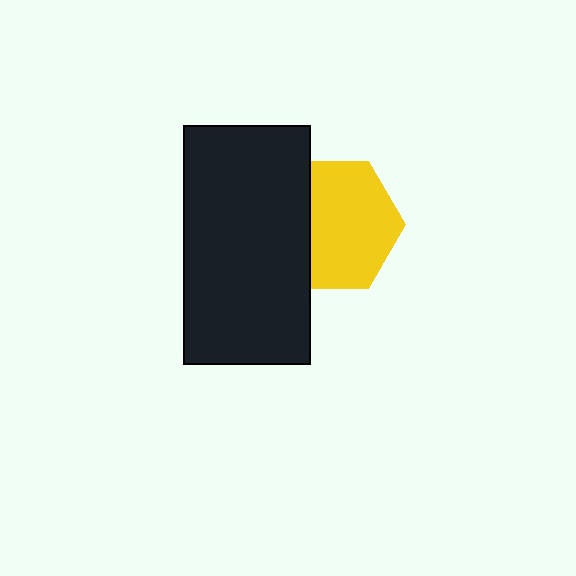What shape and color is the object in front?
The object in front is a black rectangle.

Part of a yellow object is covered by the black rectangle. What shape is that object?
It is a hexagon.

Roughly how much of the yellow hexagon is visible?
Most of it is visible (roughly 69%).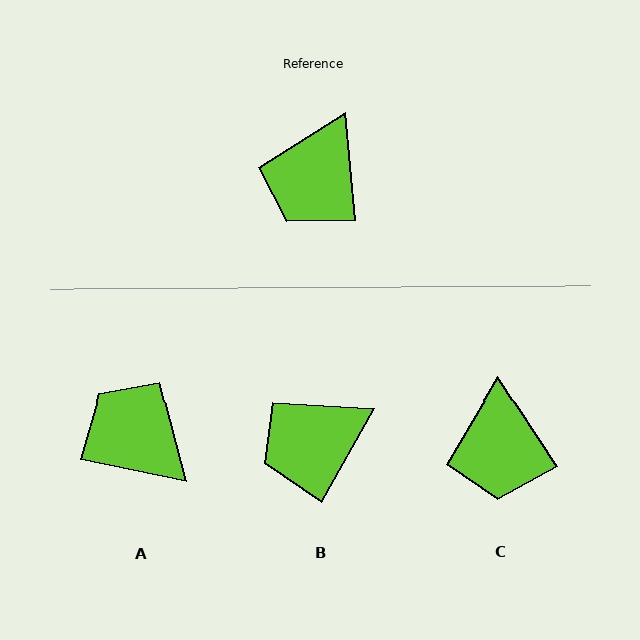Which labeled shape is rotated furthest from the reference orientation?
A, about 107 degrees away.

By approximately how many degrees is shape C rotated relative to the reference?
Approximately 28 degrees counter-clockwise.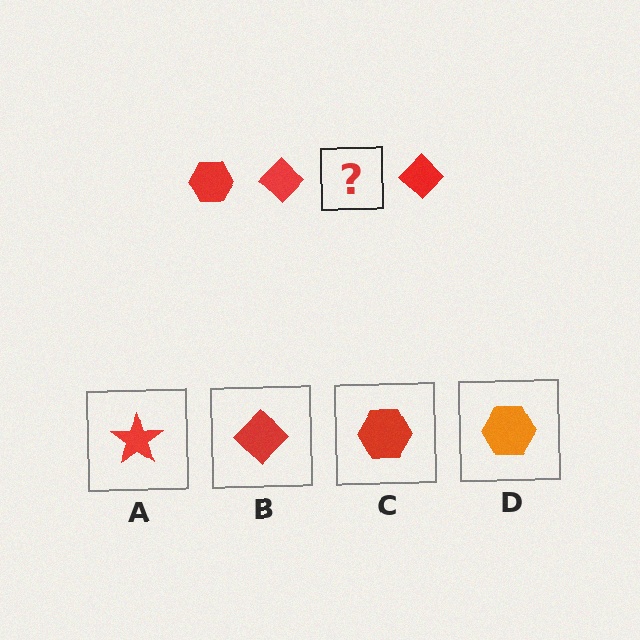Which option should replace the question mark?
Option C.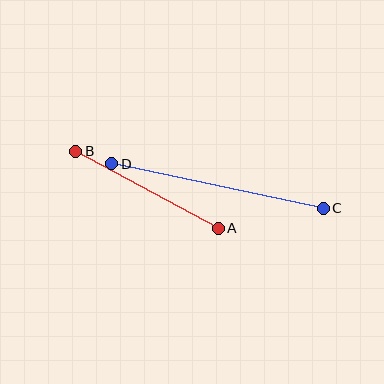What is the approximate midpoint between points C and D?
The midpoint is at approximately (217, 186) pixels.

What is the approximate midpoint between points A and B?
The midpoint is at approximately (147, 190) pixels.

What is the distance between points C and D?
The distance is approximately 216 pixels.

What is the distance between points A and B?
The distance is approximately 162 pixels.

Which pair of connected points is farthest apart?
Points C and D are farthest apart.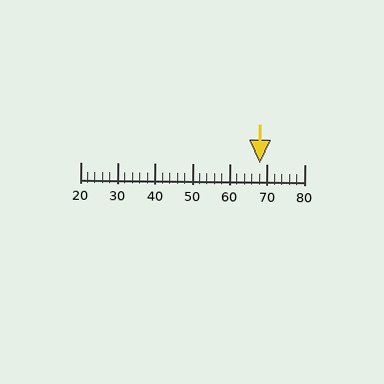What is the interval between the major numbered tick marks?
The major tick marks are spaced 10 units apart.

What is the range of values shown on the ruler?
The ruler shows values from 20 to 80.